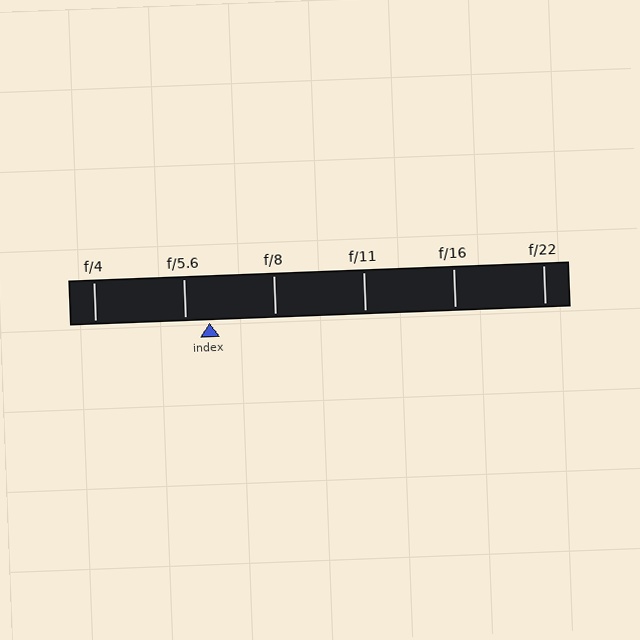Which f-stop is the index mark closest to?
The index mark is closest to f/5.6.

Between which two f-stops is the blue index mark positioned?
The index mark is between f/5.6 and f/8.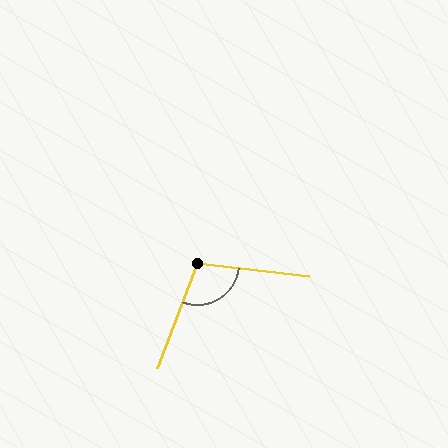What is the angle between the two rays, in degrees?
Approximately 104 degrees.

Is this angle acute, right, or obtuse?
It is obtuse.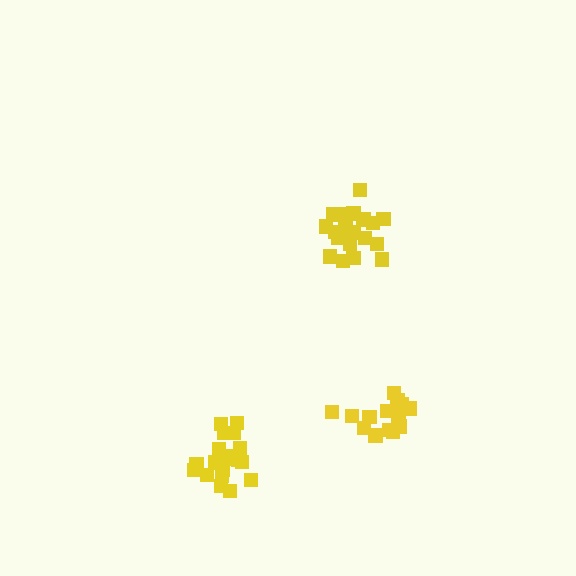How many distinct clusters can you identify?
There are 3 distinct clusters.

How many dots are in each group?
Group 1: 16 dots, Group 2: 21 dots, Group 3: 20 dots (57 total).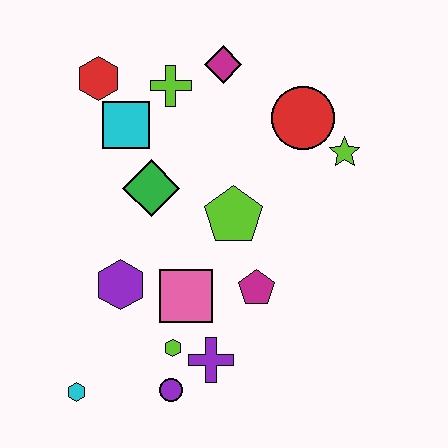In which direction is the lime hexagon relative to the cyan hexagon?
The lime hexagon is to the right of the cyan hexagon.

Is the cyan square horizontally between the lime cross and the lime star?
No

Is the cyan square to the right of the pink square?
No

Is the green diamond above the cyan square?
No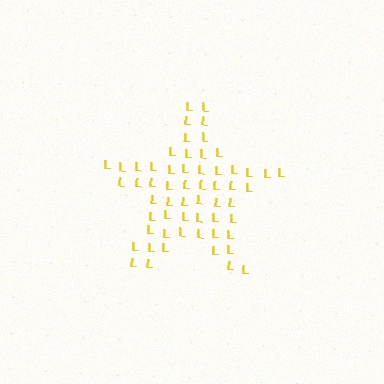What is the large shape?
The large shape is a star.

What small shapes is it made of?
It is made of small letter L's.